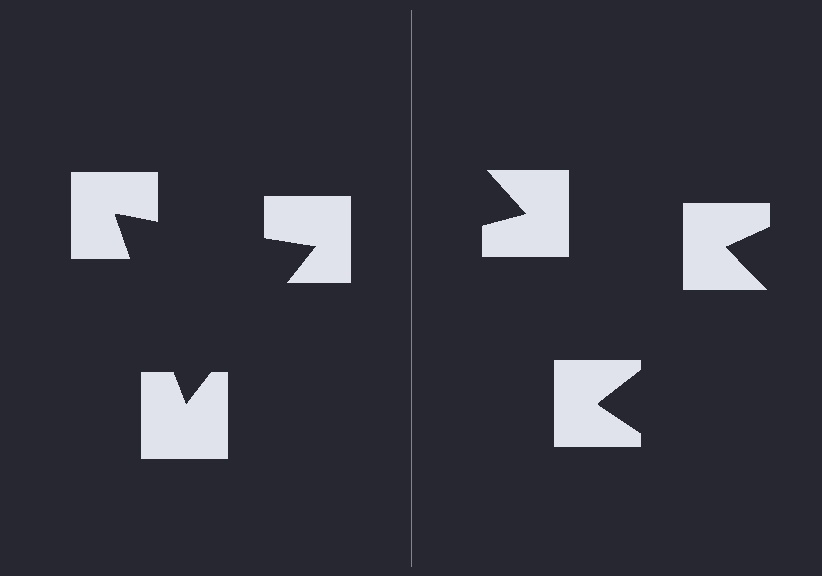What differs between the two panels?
The notched squares are positioned identically on both sides; only the wedge orientations differ. On the left they align to a triangle; on the right they are misaligned.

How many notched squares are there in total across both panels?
6 — 3 on each side.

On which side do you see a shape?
An illusory triangle appears on the left side. On the right side the wedge cuts are rotated, so no coherent shape forms.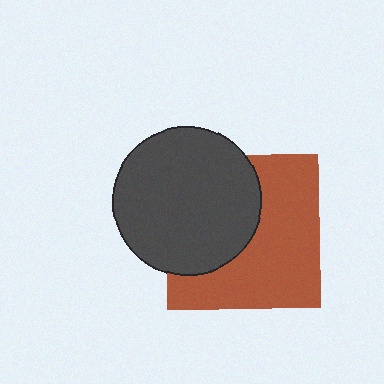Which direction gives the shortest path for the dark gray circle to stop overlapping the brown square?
Moving left gives the shortest separation.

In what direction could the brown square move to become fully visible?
The brown square could move right. That would shift it out from behind the dark gray circle entirely.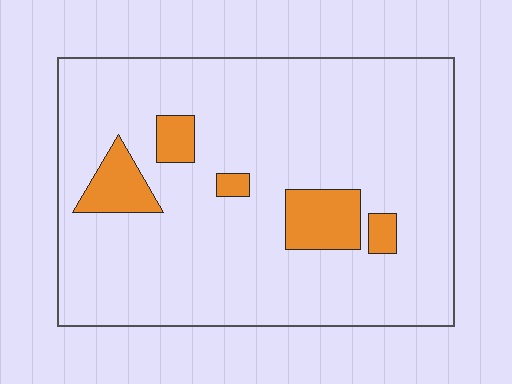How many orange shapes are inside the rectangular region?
5.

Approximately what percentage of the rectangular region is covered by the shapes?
Approximately 10%.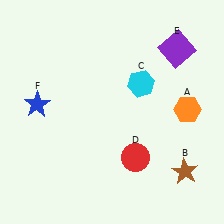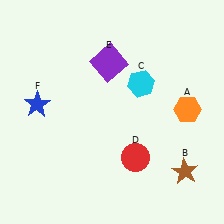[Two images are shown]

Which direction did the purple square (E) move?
The purple square (E) moved left.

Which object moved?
The purple square (E) moved left.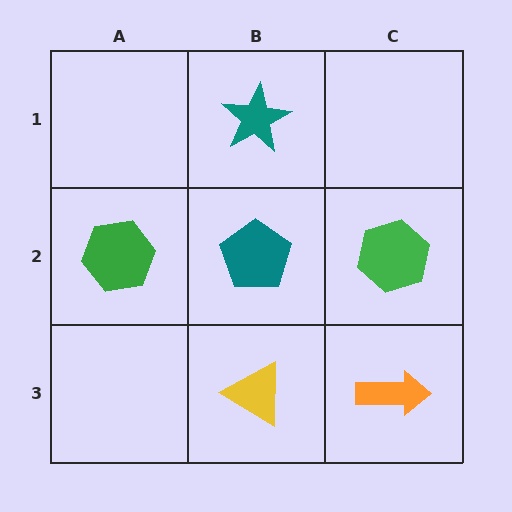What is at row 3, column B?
A yellow triangle.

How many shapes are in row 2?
3 shapes.